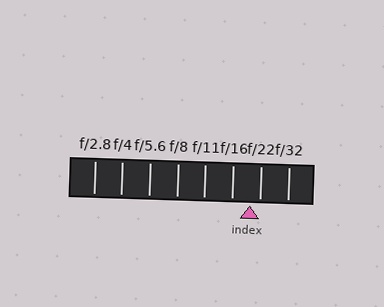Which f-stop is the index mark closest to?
The index mark is closest to f/22.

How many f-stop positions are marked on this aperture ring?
There are 8 f-stop positions marked.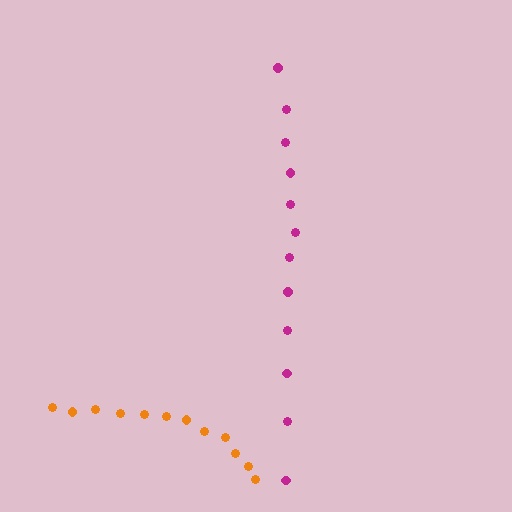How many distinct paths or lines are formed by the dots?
There are 2 distinct paths.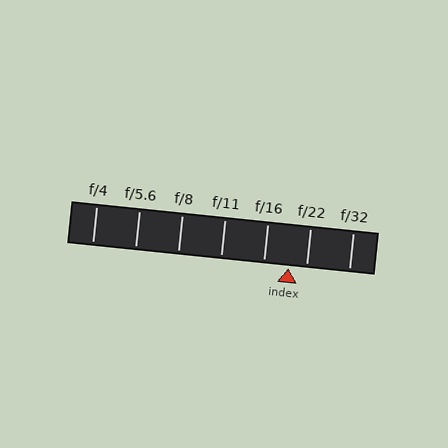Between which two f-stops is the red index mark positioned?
The index mark is between f/16 and f/22.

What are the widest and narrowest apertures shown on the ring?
The widest aperture shown is f/4 and the narrowest is f/32.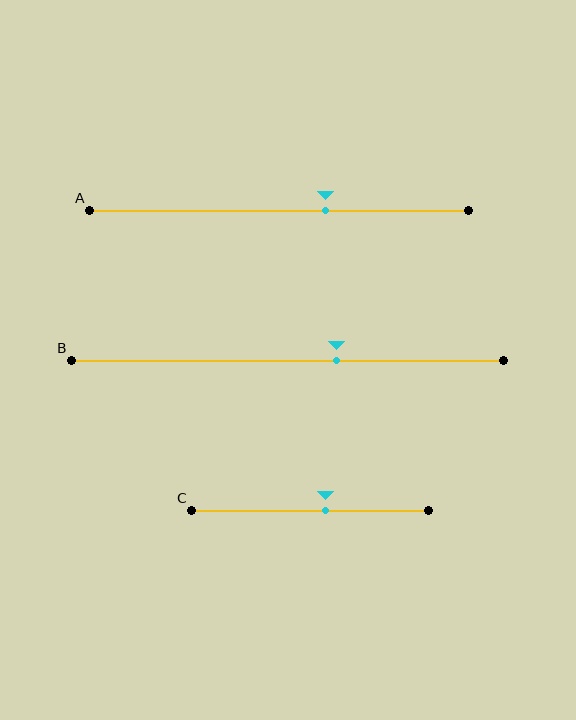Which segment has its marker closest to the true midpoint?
Segment C has its marker closest to the true midpoint.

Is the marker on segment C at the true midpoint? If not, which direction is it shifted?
No, the marker on segment C is shifted to the right by about 7% of the segment length.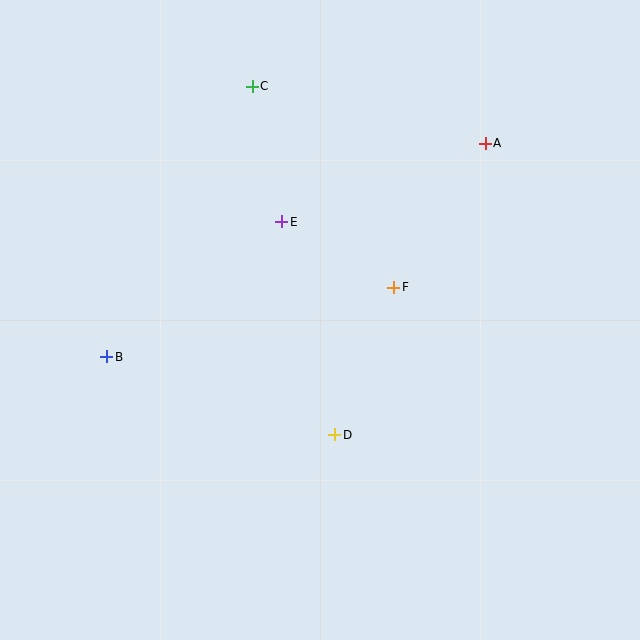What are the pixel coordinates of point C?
Point C is at (252, 86).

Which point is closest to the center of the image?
Point F at (394, 287) is closest to the center.